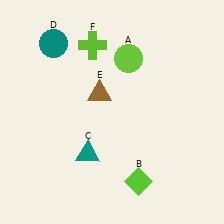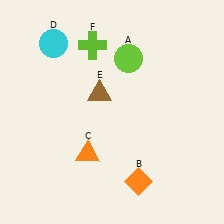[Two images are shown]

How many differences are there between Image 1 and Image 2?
There are 3 differences between the two images.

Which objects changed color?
B changed from lime to orange. C changed from teal to orange. D changed from teal to cyan.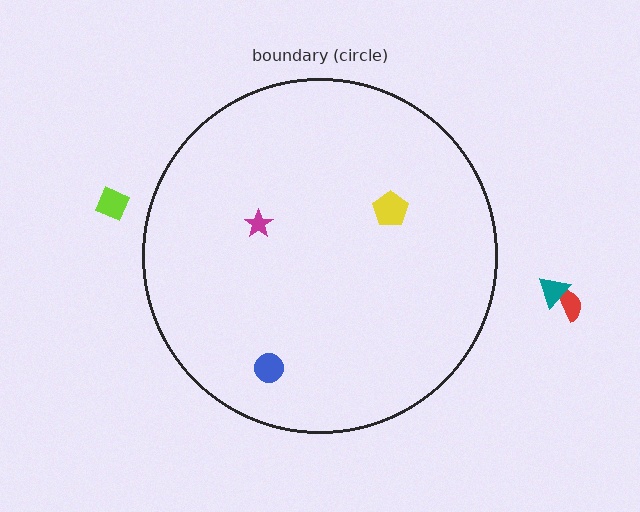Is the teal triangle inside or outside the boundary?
Outside.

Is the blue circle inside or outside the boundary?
Inside.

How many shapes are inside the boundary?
3 inside, 3 outside.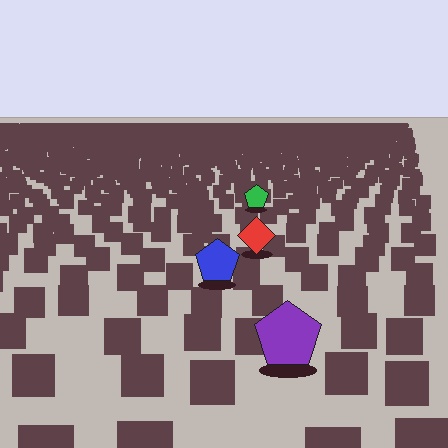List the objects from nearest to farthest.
From nearest to farthest: the purple pentagon, the blue pentagon, the red diamond, the green pentagon.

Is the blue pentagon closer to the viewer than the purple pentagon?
No. The purple pentagon is closer — you can tell from the texture gradient: the ground texture is coarser near it.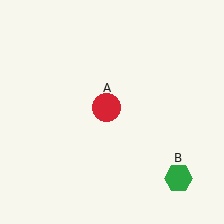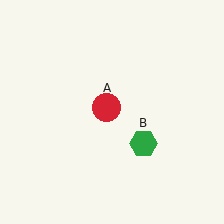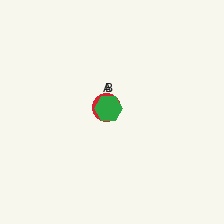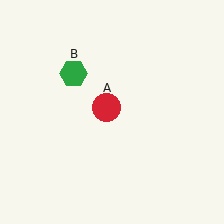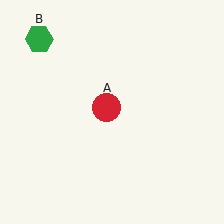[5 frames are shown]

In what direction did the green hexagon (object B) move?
The green hexagon (object B) moved up and to the left.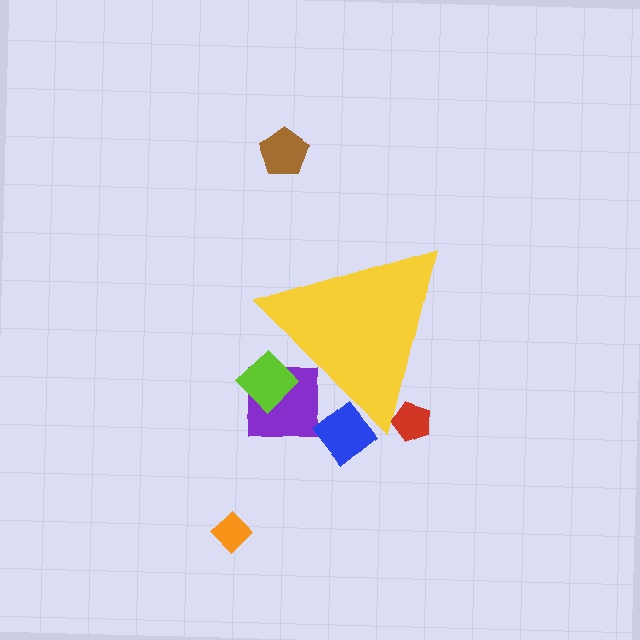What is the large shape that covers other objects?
A yellow triangle.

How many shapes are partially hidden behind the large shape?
4 shapes are partially hidden.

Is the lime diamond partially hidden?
Yes, the lime diamond is partially hidden behind the yellow triangle.